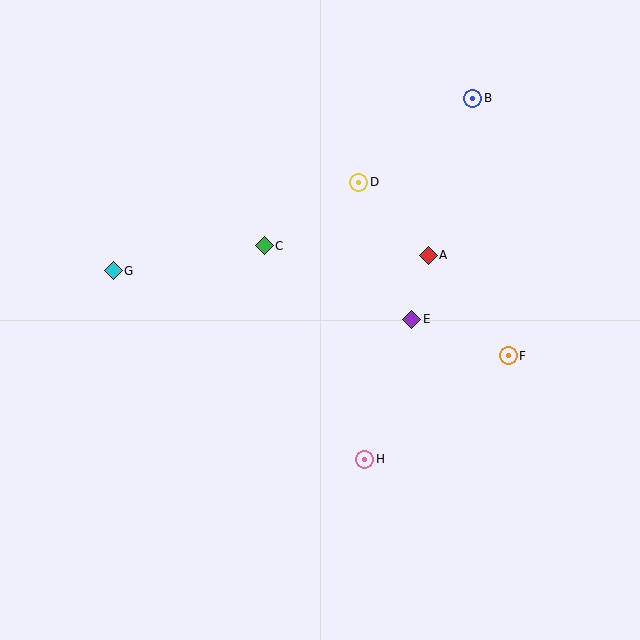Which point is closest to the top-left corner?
Point G is closest to the top-left corner.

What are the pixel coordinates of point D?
Point D is at (359, 182).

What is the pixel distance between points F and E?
The distance between F and E is 103 pixels.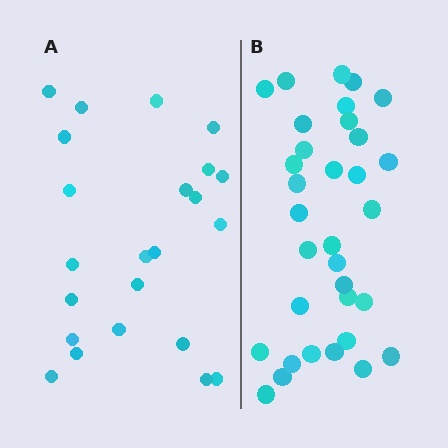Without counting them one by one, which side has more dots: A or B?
Region B (the right region) has more dots.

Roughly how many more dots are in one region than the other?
Region B has roughly 10 or so more dots than region A.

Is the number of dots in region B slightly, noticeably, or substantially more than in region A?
Region B has noticeably more, but not dramatically so. The ratio is roughly 1.4 to 1.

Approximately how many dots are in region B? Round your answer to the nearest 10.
About 30 dots. (The exact count is 33, which rounds to 30.)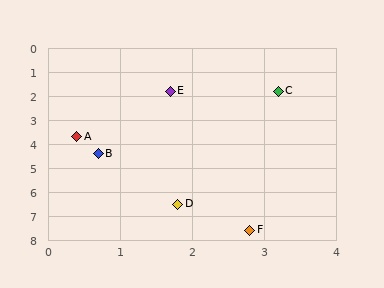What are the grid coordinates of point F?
Point F is at approximately (2.8, 7.6).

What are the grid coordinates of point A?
Point A is at approximately (0.4, 3.7).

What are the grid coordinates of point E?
Point E is at approximately (1.7, 1.8).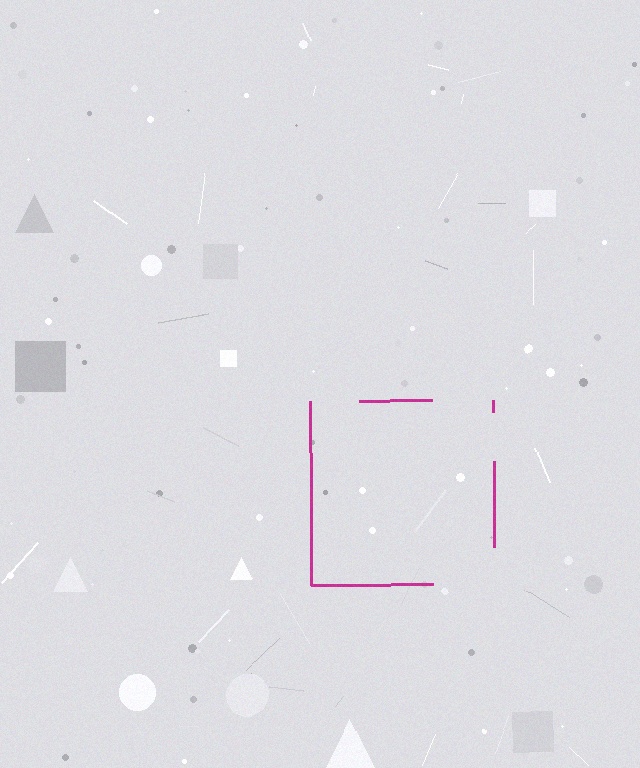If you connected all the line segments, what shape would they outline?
They would outline a square.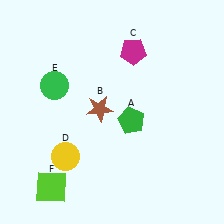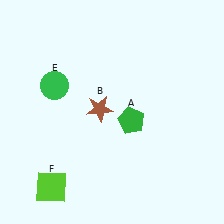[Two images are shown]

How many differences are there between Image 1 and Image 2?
There are 2 differences between the two images.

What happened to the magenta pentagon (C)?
The magenta pentagon (C) was removed in Image 2. It was in the top-right area of Image 1.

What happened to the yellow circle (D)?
The yellow circle (D) was removed in Image 2. It was in the bottom-left area of Image 1.